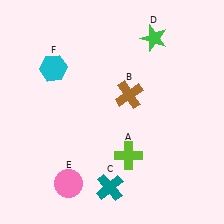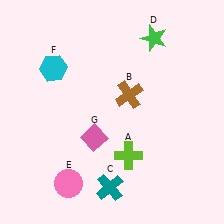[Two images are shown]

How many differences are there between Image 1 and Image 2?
There is 1 difference between the two images.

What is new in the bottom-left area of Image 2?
A pink diamond (G) was added in the bottom-left area of Image 2.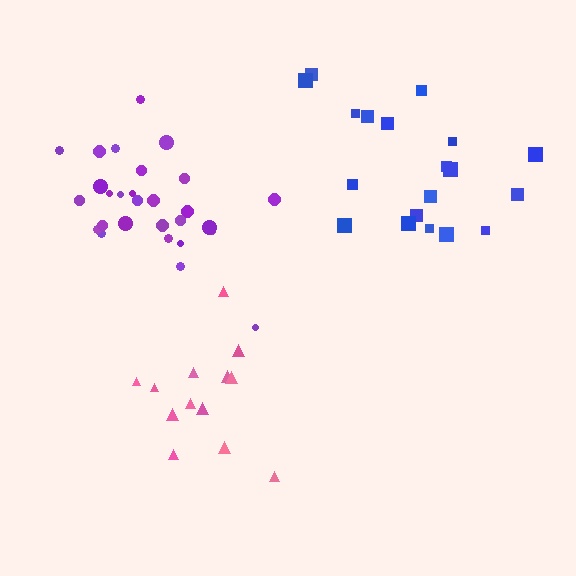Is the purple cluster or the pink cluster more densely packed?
Purple.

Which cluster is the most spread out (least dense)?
Blue.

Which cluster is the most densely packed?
Purple.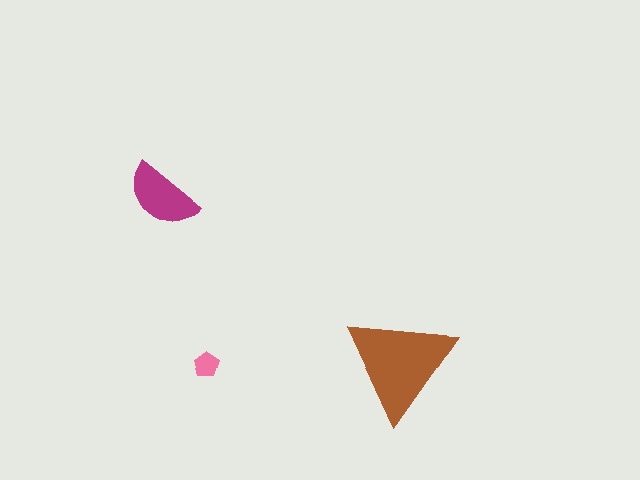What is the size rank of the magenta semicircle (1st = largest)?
2nd.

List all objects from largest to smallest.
The brown triangle, the magenta semicircle, the pink pentagon.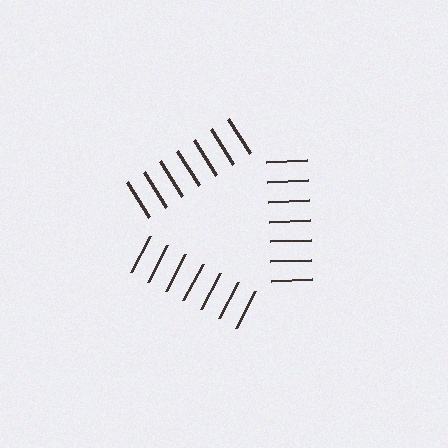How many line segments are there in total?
21 — 7 along each of the 3 edges.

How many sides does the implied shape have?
3 sides — the line-ends trace a triangle.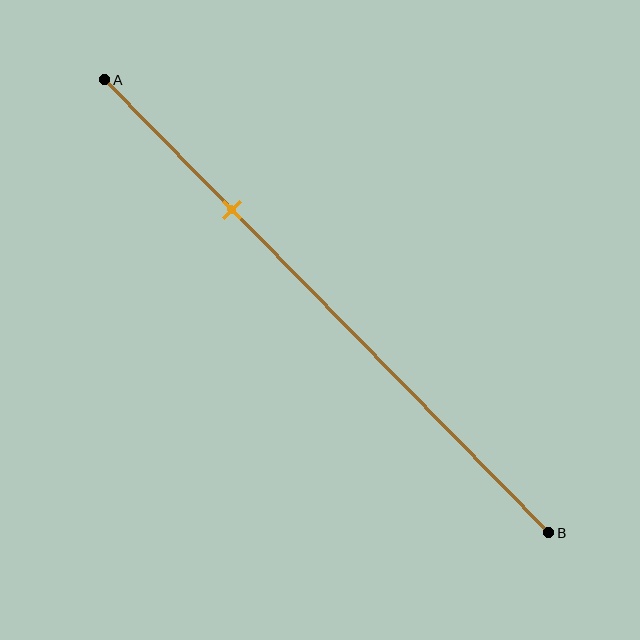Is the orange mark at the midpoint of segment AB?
No, the mark is at about 30% from A, not at the 50% midpoint.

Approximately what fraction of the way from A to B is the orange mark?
The orange mark is approximately 30% of the way from A to B.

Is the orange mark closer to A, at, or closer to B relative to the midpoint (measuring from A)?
The orange mark is closer to point A than the midpoint of segment AB.